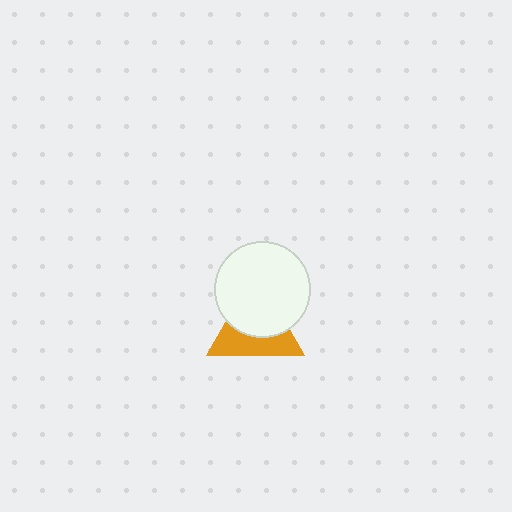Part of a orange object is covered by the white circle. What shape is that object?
It is a triangle.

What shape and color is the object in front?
The object in front is a white circle.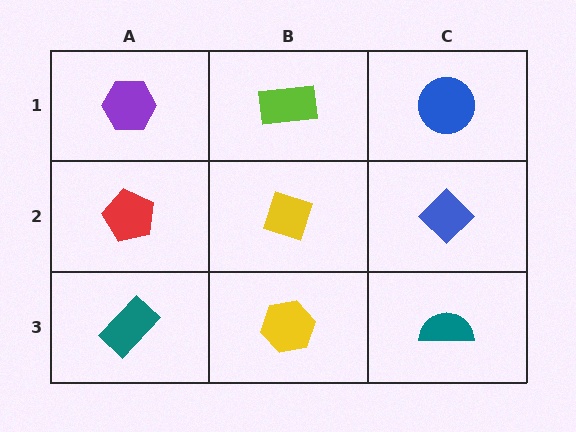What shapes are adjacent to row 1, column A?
A red pentagon (row 2, column A), a lime rectangle (row 1, column B).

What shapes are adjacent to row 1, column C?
A blue diamond (row 2, column C), a lime rectangle (row 1, column B).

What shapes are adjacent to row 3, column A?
A red pentagon (row 2, column A), a yellow hexagon (row 3, column B).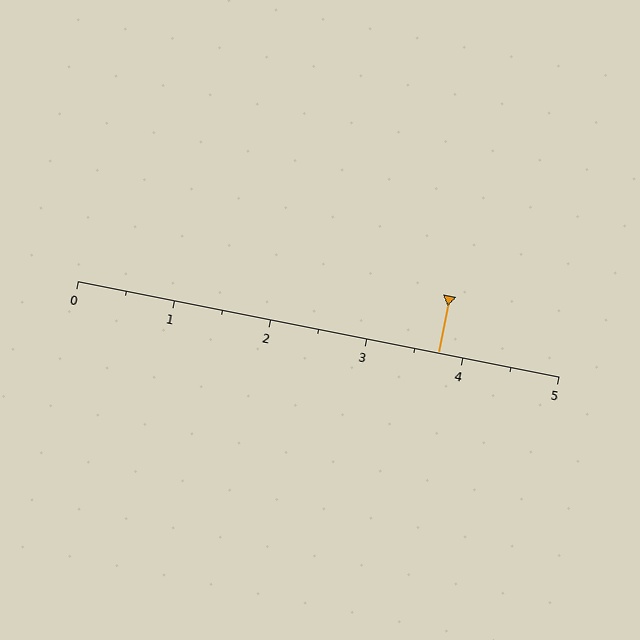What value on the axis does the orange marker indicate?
The marker indicates approximately 3.8.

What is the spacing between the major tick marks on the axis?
The major ticks are spaced 1 apart.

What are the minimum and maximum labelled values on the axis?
The axis runs from 0 to 5.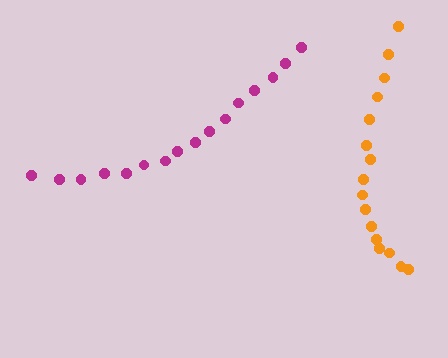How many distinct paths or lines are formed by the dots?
There are 2 distinct paths.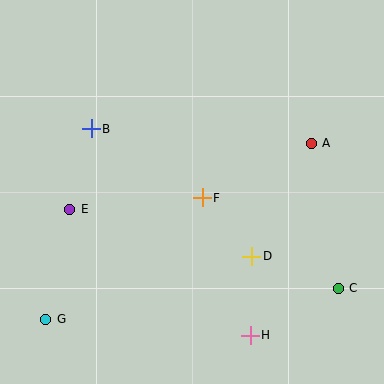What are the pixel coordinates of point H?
Point H is at (250, 335).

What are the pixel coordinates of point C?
Point C is at (338, 288).